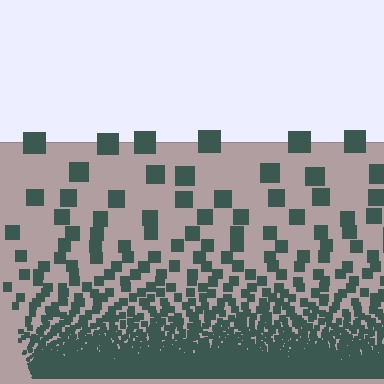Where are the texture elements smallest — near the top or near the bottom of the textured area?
Near the bottom.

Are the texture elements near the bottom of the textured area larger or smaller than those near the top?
Smaller. The gradient is inverted — elements near the bottom are smaller and denser.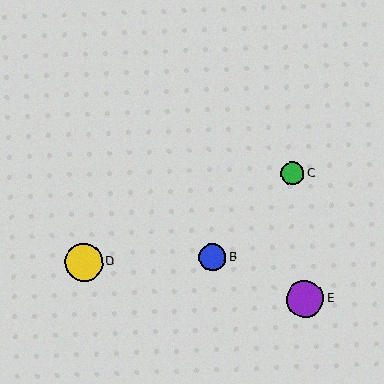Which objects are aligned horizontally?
Objects A, B, D are aligned horizontally.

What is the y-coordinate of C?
Object C is at y≈173.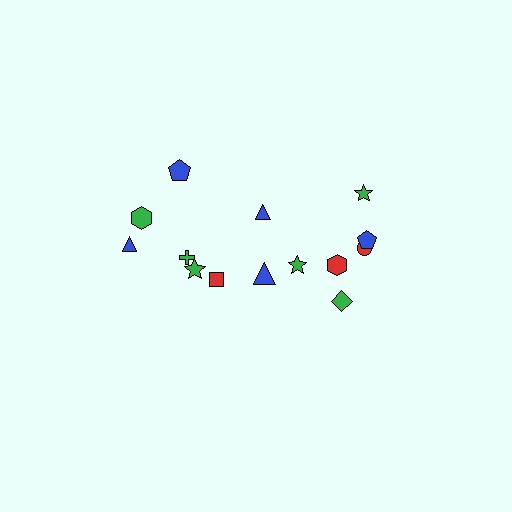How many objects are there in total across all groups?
There are 14 objects.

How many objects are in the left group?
There are 6 objects.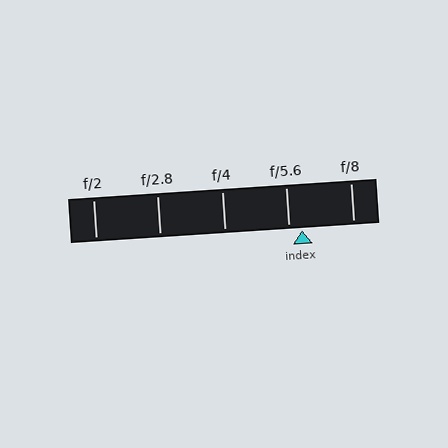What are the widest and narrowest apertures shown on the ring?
The widest aperture shown is f/2 and the narrowest is f/8.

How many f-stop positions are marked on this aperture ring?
There are 5 f-stop positions marked.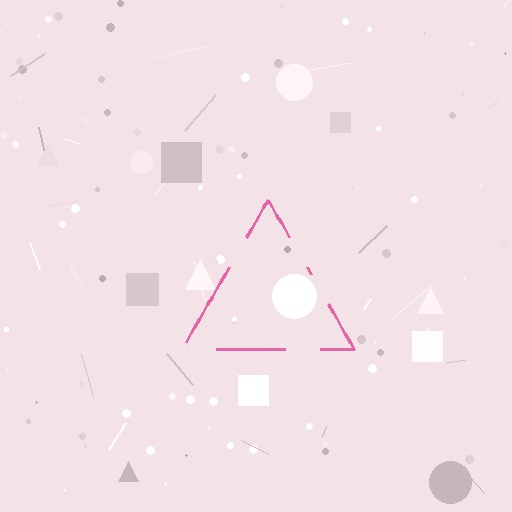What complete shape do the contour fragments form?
The contour fragments form a triangle.